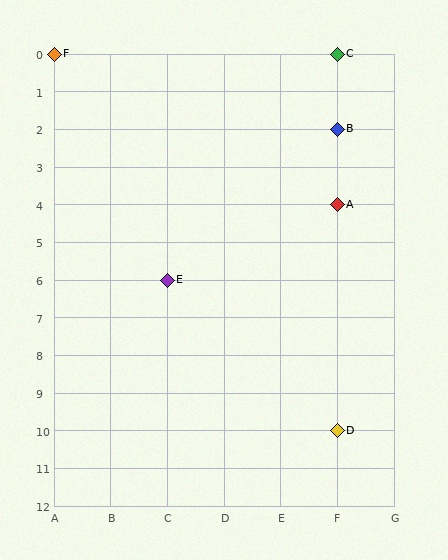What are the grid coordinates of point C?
Point C is at grid coordinates (F, 0).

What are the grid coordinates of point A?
Point A is at grid coordinates (F, 4).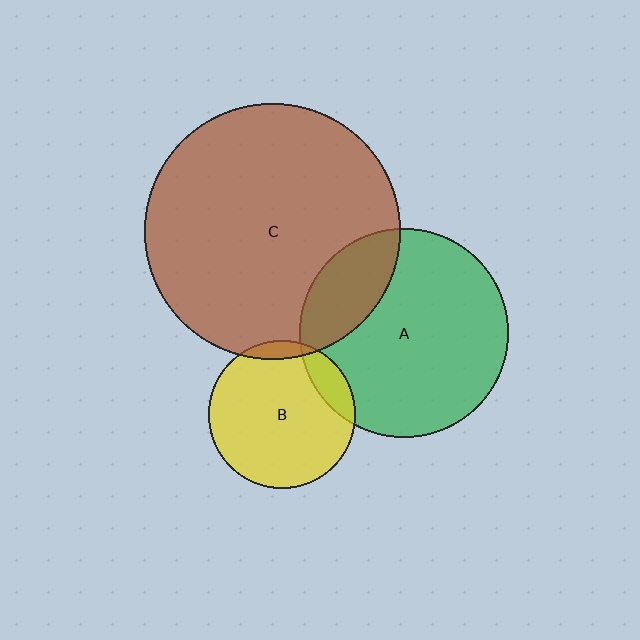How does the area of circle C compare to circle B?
Approximately 3.0 times.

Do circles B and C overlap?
Yes.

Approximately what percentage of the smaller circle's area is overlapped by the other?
Approximately 5%.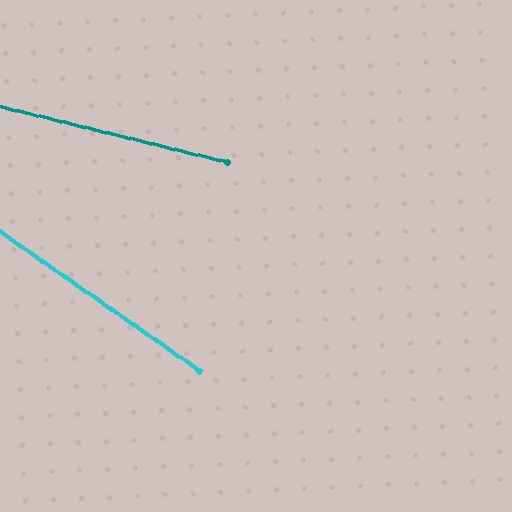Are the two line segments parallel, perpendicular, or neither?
Neither parallel nor perpendicular — they differ by about 21°.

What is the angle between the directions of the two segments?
Approximately 21 degrees.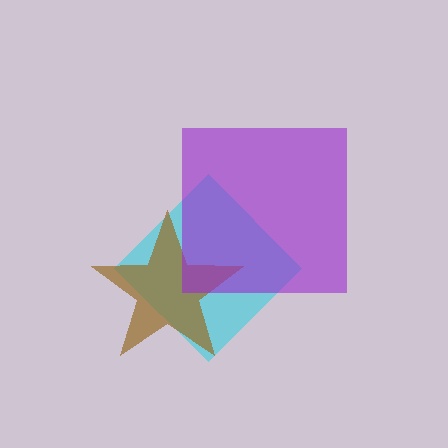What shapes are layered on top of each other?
The layered shapes are: a cyan diamond, a brown star, a purple square.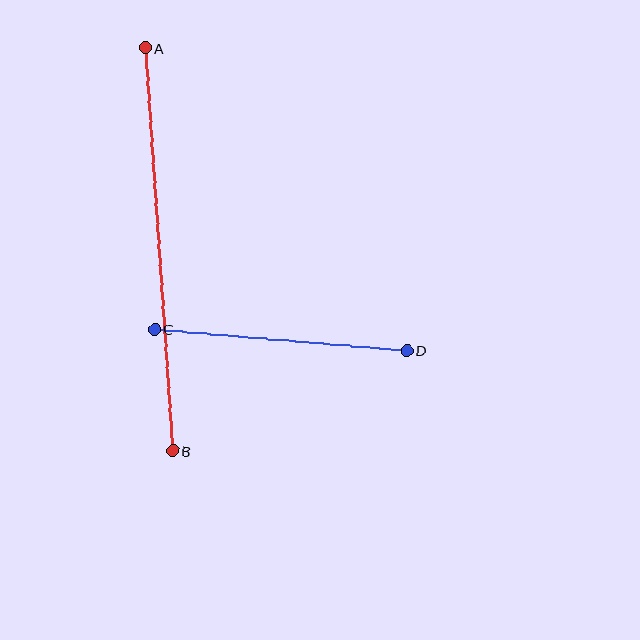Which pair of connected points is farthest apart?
Points A and B are farthest apart.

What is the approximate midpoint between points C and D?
The midpoint is at approximately (281, 340) pixels.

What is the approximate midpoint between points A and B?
The midpoint is at approximately (159, 249) pixels.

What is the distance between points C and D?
The distance is approximately 253 pixels.